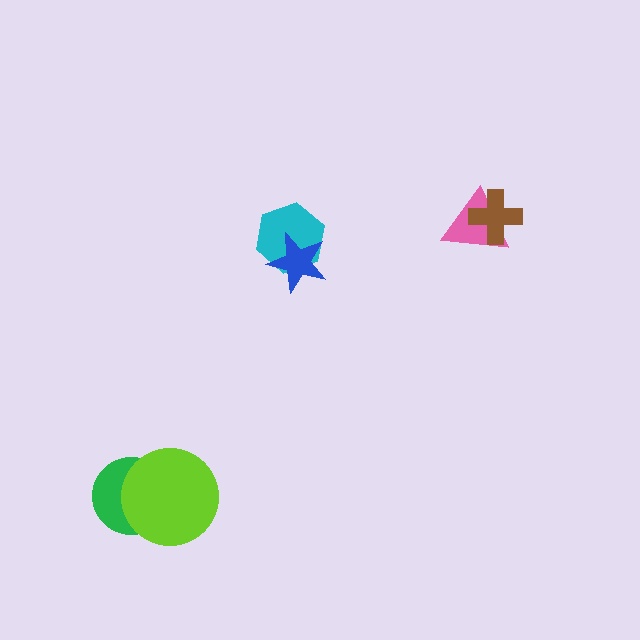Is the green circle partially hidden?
Yes, it is partially covered by another shape.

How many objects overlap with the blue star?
1 object overlaps with the blue star.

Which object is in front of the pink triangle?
The brown cross is in front of the pink triangle.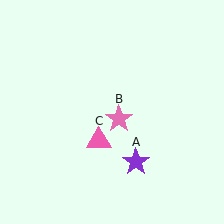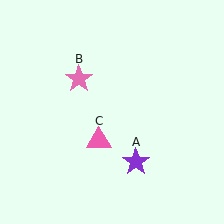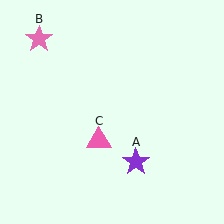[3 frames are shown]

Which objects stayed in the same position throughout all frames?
Purple star (object A) and pink triangle (object C) remained stationary.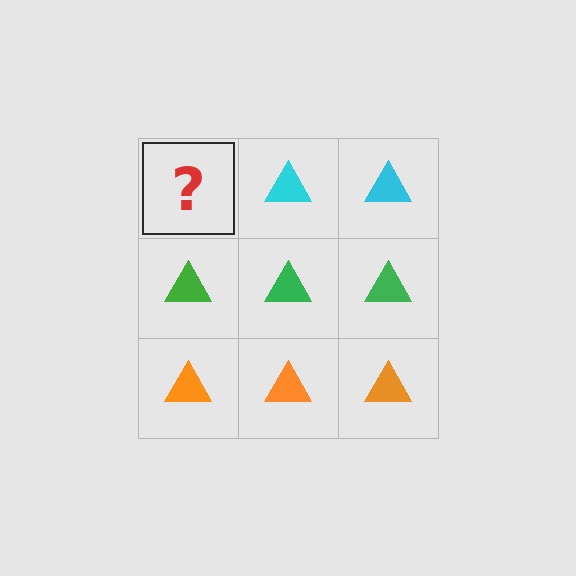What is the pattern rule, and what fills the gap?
The rule is that each row has a consistent color. The gap should be filled with a cyan triangle.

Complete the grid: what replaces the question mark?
The question mark should be replaced with a cyan triangle.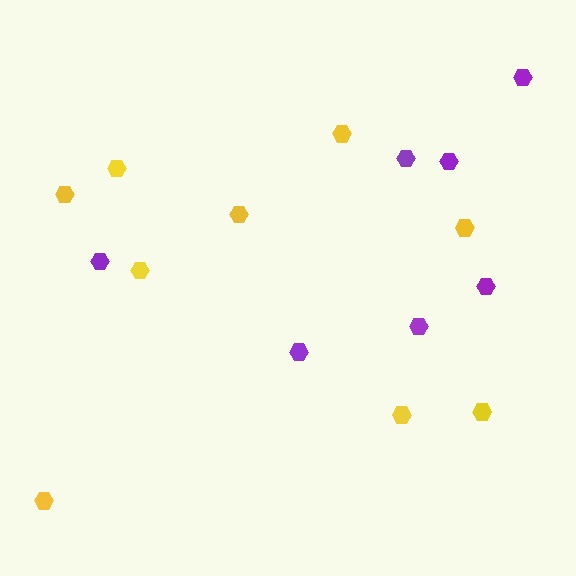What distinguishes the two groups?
There are 2 groups: one group of purple hexagons (7) and one group of yellow hexagons (9).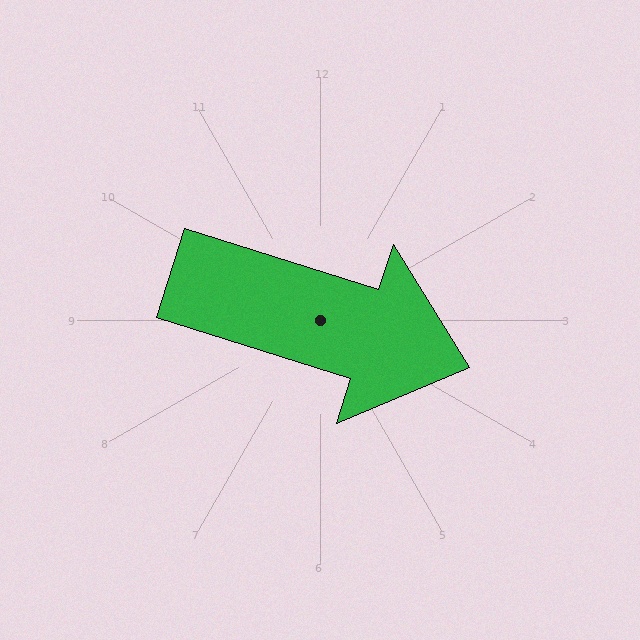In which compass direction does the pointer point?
East.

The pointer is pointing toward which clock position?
Roughly 4 o'clock.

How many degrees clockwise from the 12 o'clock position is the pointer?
Approximately 108 degrees.